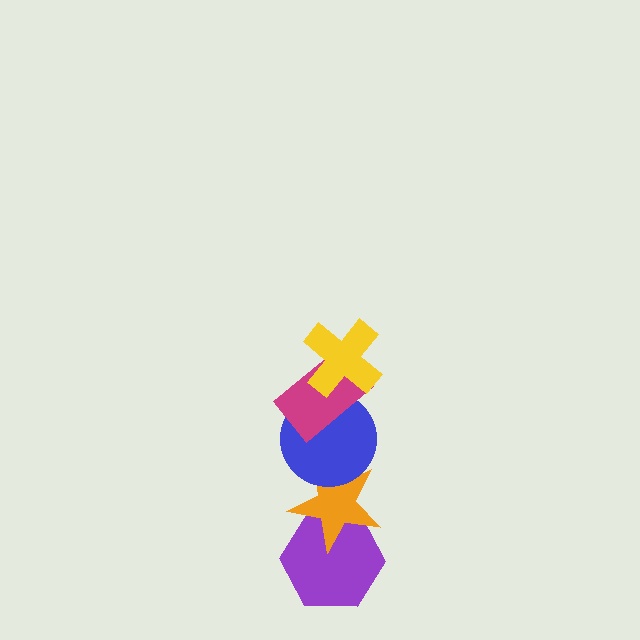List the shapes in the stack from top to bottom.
From top to bottom: the yellow cross, the magenta rectangle, the blue circle, the orange star, the purple hexagon.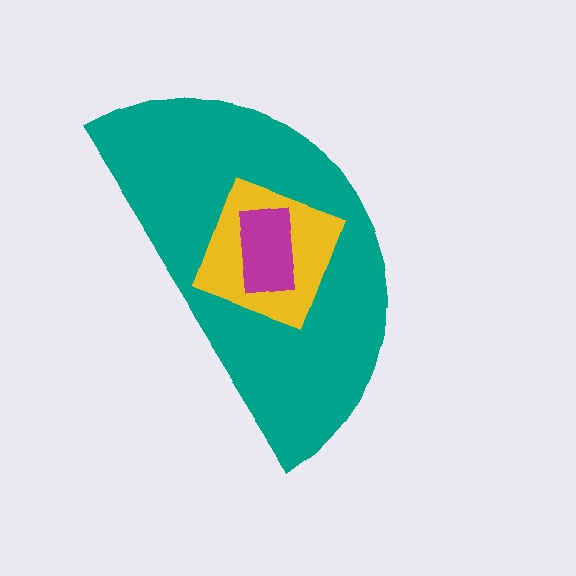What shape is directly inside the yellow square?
The magenta rectangle.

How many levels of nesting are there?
3.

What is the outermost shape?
The teal semicircle.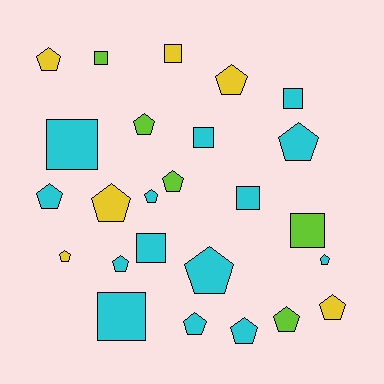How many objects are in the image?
There are 25 objects.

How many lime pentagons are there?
There are 3 lime pentagons.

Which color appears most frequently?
Cyan, with 14 objects.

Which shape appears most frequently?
Pentagon, with 16 objects.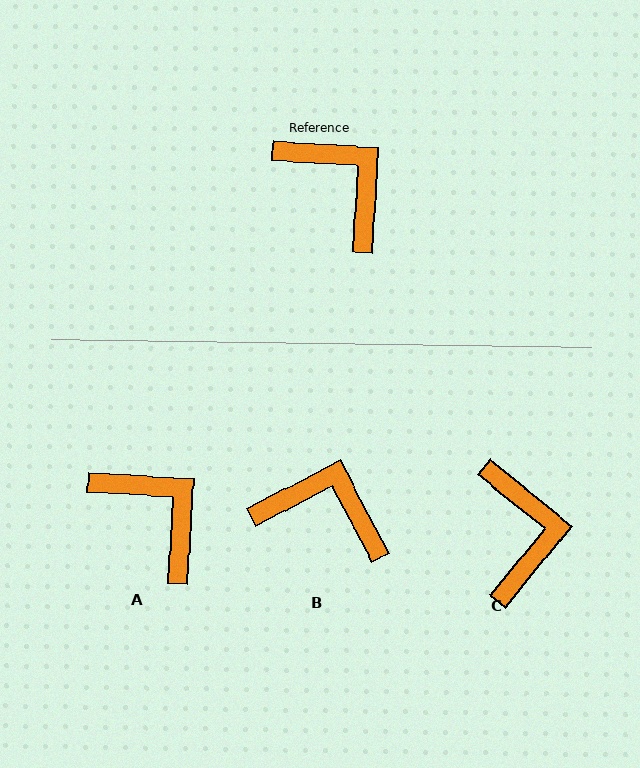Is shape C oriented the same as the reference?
No, it is off by about 36 degrees.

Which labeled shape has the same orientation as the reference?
A.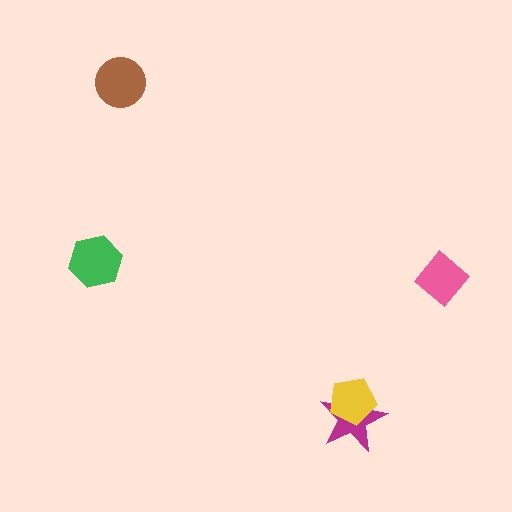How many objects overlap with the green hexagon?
0 objects overlap with the green hexagon.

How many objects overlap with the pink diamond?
0 objects overlap with the pink diamond.